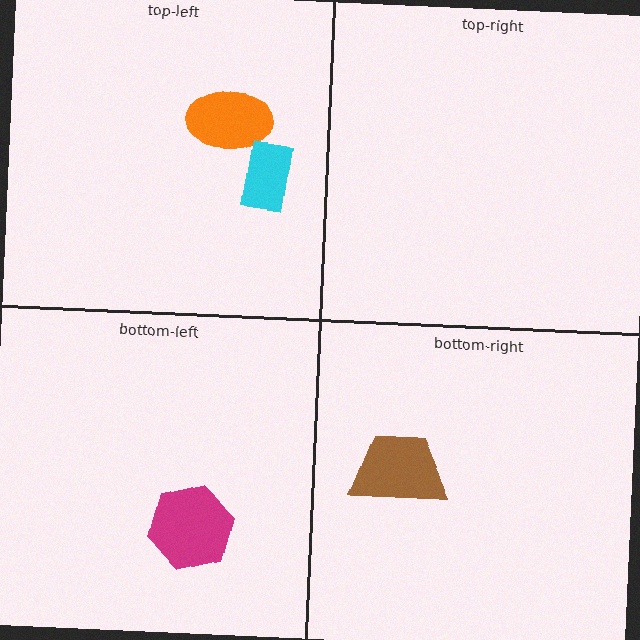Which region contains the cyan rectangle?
The top-left region.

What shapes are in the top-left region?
The orange ellipse, the cyan rectangle.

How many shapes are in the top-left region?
2.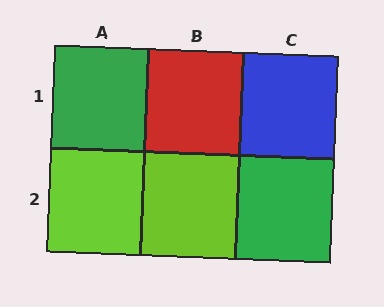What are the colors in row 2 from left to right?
Lime, lime, green.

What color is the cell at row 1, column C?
Blue.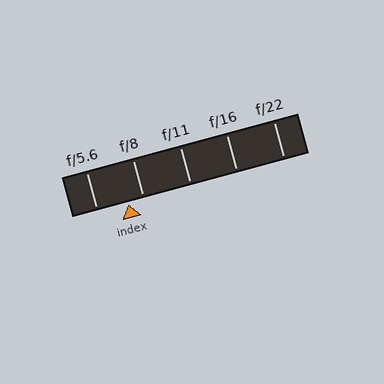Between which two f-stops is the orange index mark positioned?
The index mark is between f/5.6 and f/8.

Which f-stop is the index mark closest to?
The index mark is closest to f/8.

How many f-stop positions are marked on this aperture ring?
There are 5 f-stop positions marked.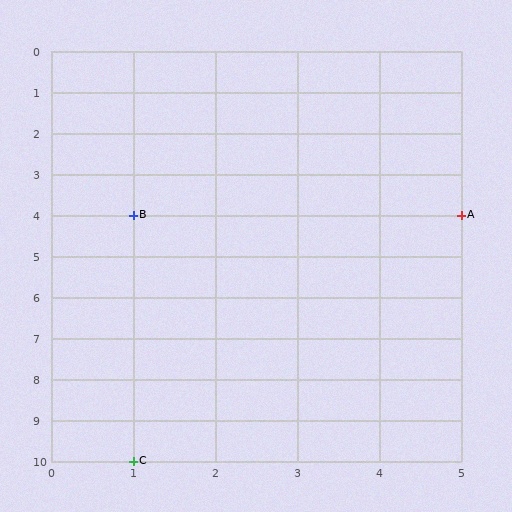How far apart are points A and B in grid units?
Points A and B are 4 columns apart.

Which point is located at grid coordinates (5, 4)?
Point A is at (5, 4).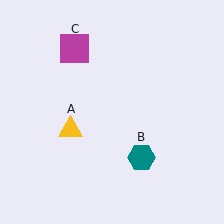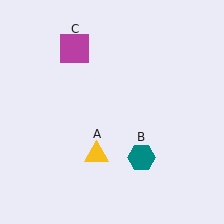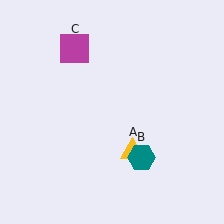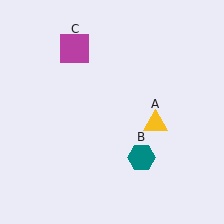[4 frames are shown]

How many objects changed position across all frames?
1 object changed position: yellow triangle (object A).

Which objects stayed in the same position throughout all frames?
Teal hexagon (object B) and magenta square (object C) remained stationary.